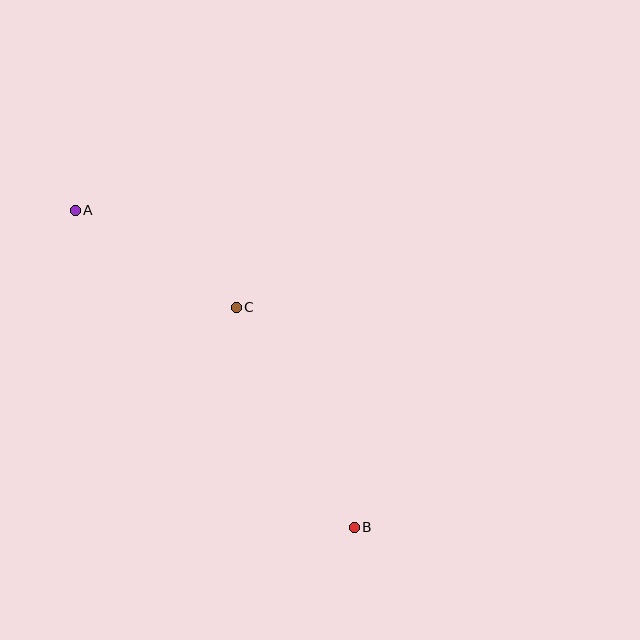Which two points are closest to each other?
Points A and C are closest to each other.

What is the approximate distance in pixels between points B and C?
The distance between B and C is approximately 250 pixels.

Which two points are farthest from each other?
Points A and B are farthest from each other.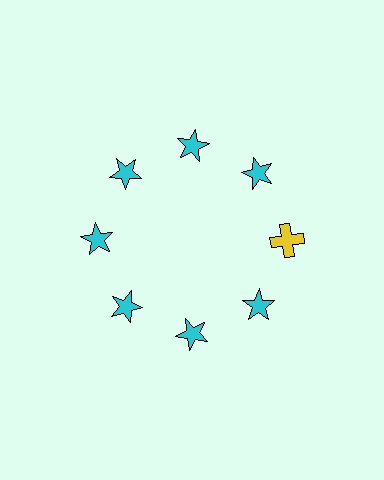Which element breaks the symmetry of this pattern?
The yellow cross at roughly the 3 o'clock position breaks the symmetry. All other shapes are cyan stars.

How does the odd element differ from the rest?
It differs in both color (yellow instead of cyan) and shape (cross instead of star).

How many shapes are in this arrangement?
There are 8 shapes arranged in a ring pattern.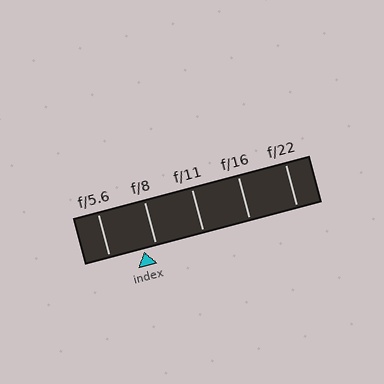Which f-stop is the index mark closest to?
The index mark is closest to f/8.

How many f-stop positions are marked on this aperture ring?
There are 5 f-stop positions marked.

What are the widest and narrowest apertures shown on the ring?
The widest aperture shown is f/5.6 and the narrowest is f/22.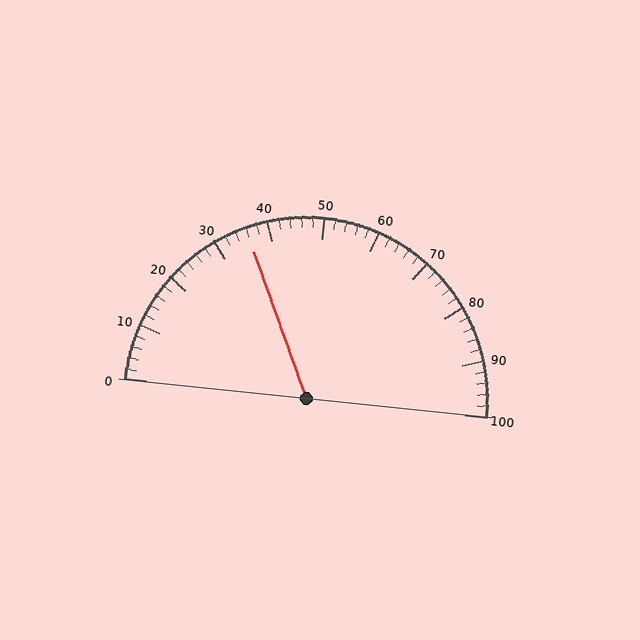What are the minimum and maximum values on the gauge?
The gauge ranges from 0 to 100.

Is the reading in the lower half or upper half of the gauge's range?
The reading is in the lower half of the range (0 to 100).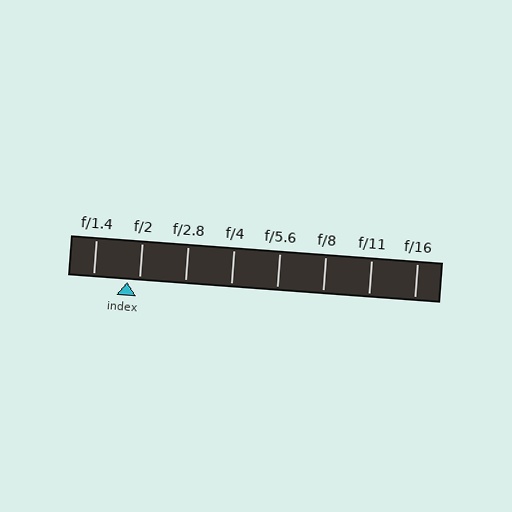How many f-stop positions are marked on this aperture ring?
There are 8 f-stop positions marked.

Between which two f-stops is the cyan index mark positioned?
The index mark is between f/1.4 and f/2.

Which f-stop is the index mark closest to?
The index mark is closest to f/2.